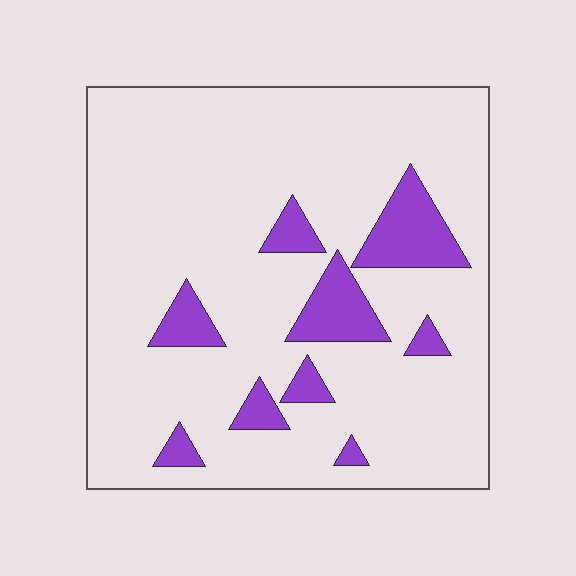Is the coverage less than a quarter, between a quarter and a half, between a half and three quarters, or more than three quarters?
Less than a quarter.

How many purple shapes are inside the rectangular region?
9.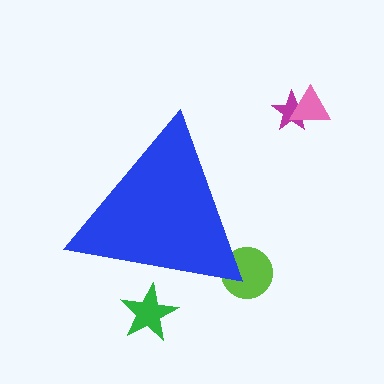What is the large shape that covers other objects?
A blue triangle.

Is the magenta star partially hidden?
No, the magenta star is fully visible.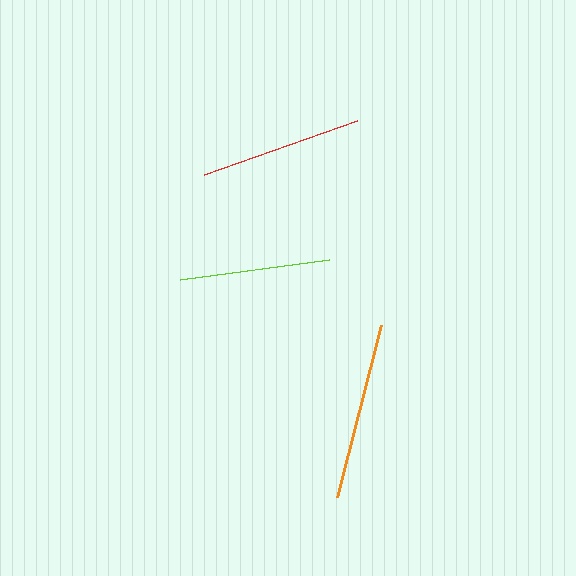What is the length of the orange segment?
The orange segment is approximately 178 pixels long.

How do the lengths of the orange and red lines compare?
The orange and red lines are approximately the same length.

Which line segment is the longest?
The orange line is the longest at approximately 178 pixels.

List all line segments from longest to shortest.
From longest to shortest: orange, red, lime.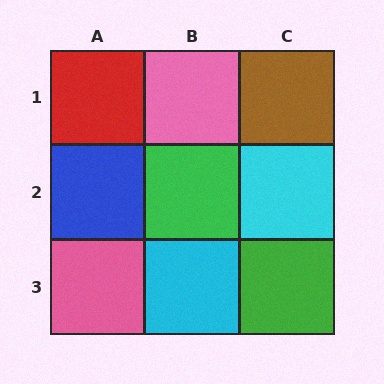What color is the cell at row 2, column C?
Cyan.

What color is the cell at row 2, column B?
Green.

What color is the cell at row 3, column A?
Pink.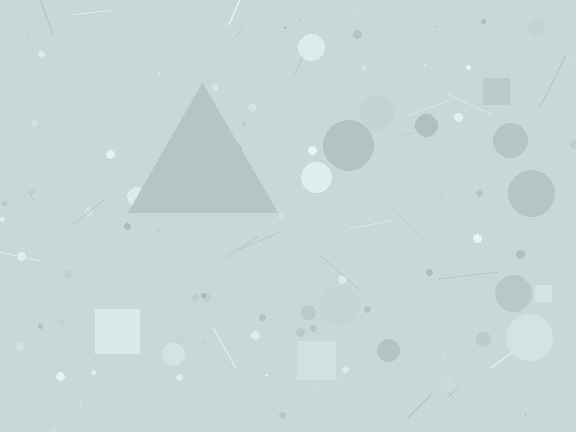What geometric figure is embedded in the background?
A triangle is embedded in the background.